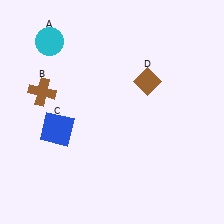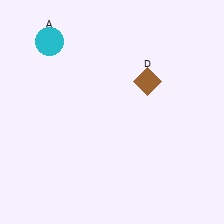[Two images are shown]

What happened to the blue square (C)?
The blue square (C) was removed in Image 2. It was in the bottom-left area of Image 1.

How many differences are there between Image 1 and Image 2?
There are 2 differences between the two images.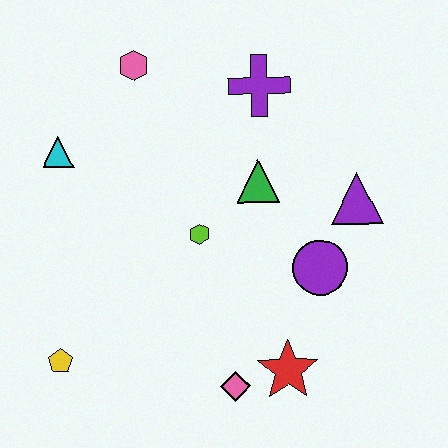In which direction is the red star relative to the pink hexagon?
The red star is below the pink hexagon.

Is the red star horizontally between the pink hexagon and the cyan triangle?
No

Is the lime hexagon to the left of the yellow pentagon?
No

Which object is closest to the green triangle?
The lime hexagon is closest to the green triangle.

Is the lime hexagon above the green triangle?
No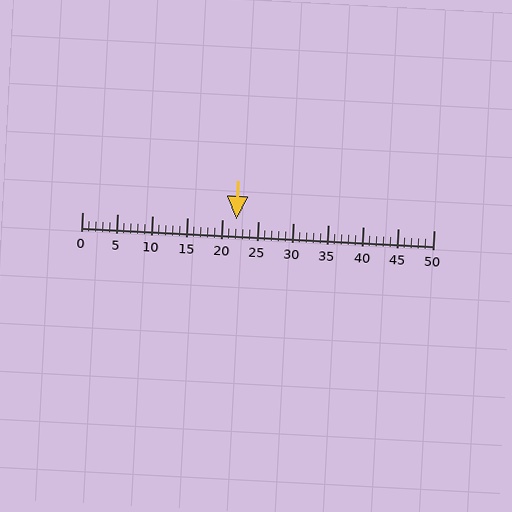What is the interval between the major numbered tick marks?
The major tick marks are spaced 5 units apart.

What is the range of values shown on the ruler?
The ruler shows values from 0 to 50.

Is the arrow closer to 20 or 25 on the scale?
The arrow is closer to 20.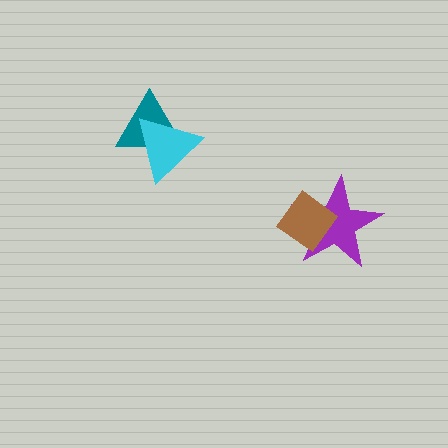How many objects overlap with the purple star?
1 object overlaps with the purple star.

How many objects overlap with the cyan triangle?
1 object overlaps with the cyan triangle.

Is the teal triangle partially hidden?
Yes, it is partially covered by another shape.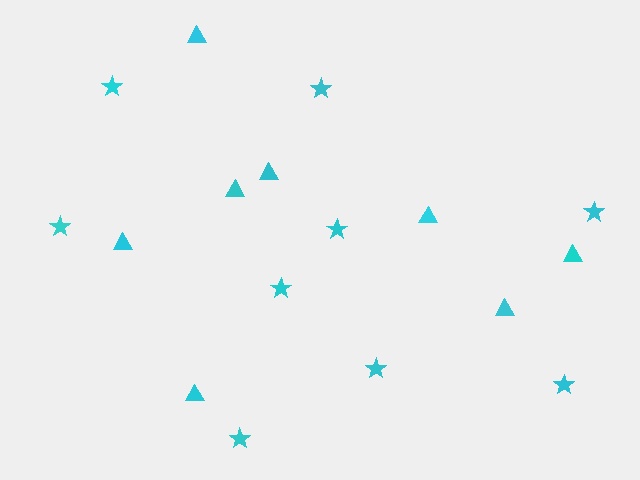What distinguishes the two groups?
There are 2 groups: one group of triangles (8) and one group of stars (9).